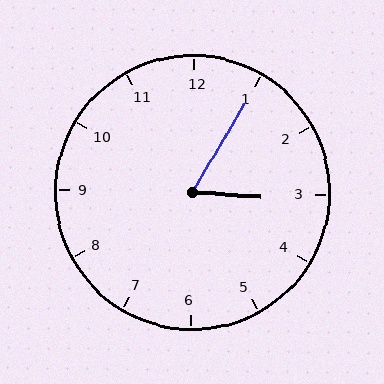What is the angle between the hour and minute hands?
Approximately 62 degrees.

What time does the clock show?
3:05.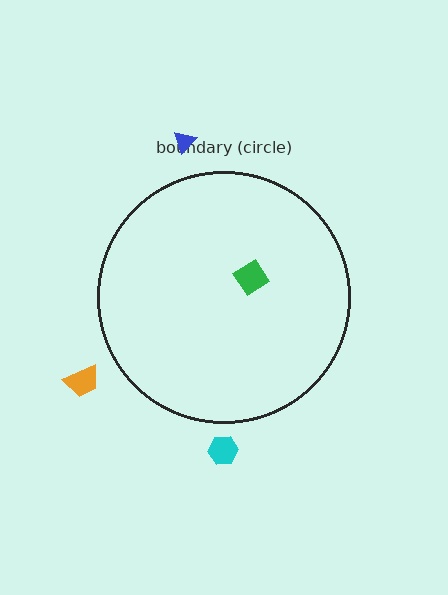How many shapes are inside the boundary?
1 inside, 3 outside.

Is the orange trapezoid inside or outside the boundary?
Outside.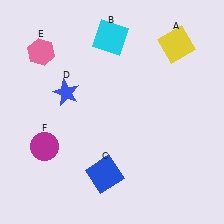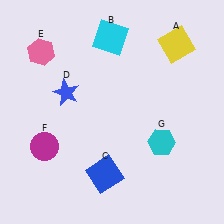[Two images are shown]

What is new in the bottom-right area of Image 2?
A cyan hexagon (G) was added in the bottom-right area of Image 2.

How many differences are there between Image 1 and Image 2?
There is 1 difference between the two images.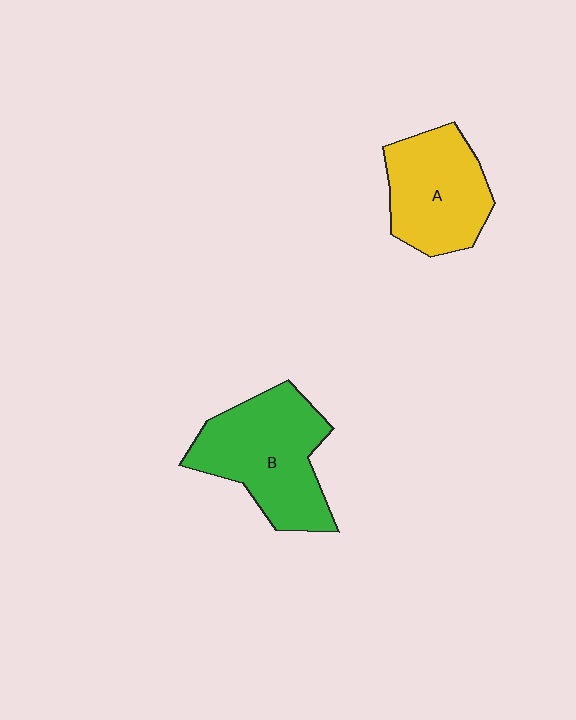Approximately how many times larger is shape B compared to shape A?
Approximately 1.2 times.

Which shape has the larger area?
Shape B (green).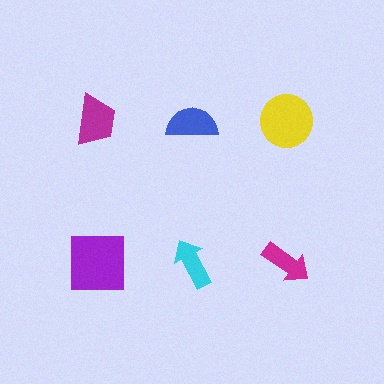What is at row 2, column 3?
A magenta arrow.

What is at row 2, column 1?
A purple square.